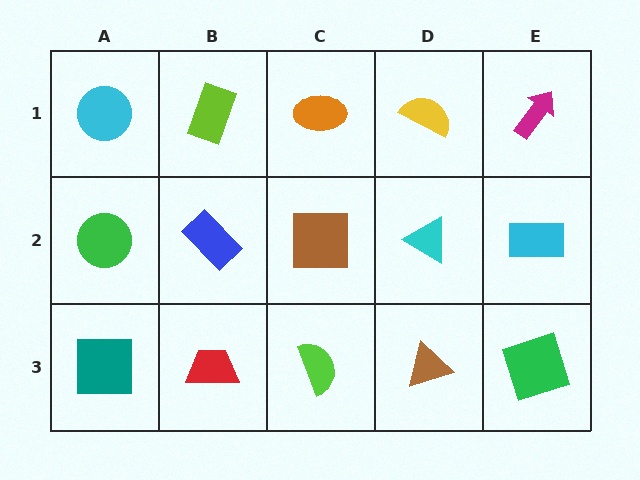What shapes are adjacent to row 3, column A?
A green circle (row 2, column A), a red trapezoid (row 3, column B).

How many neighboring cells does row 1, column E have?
2.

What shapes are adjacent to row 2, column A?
A cyan circle (row 1, column A), a teal square (row 3, column A), a blue rectangle (row 2, column B).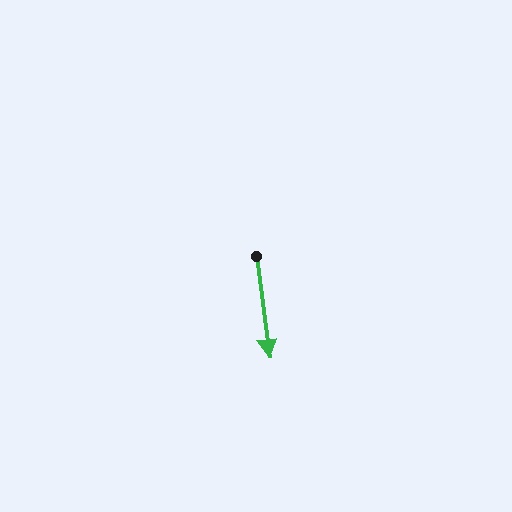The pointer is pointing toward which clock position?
Roughly 6 o'clock.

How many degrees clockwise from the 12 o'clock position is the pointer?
Approximately 173 degrees.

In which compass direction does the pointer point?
South.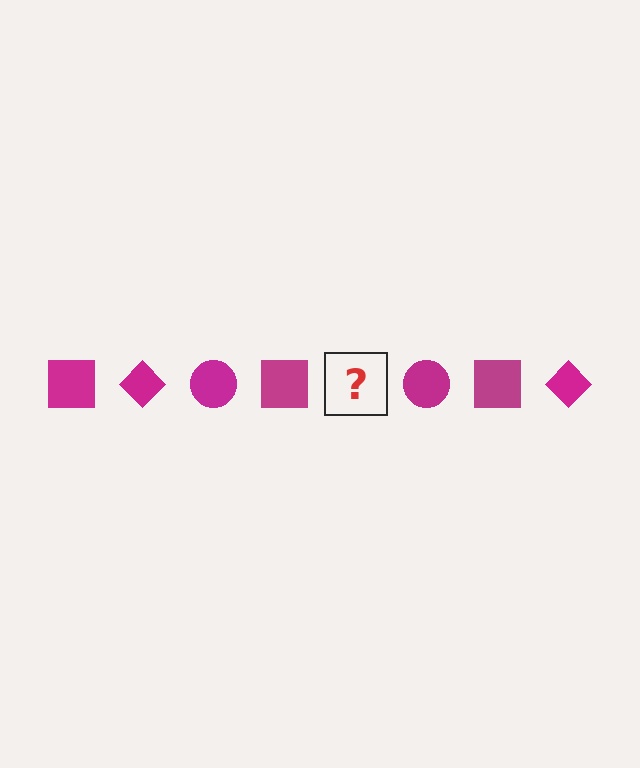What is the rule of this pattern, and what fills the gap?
The rule is that the pattern cycles through square, diamond, circle shapes in magenta. The gap should be filled with a magenta diamond.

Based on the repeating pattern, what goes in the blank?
The blank should be a magenta diamond.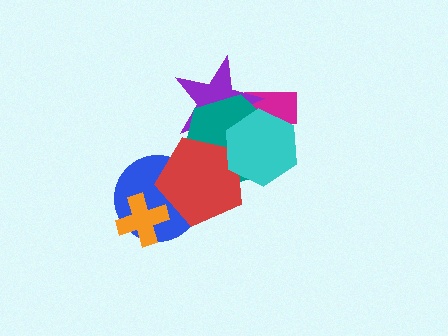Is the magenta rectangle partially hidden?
Yes, it is partially covered by another shape.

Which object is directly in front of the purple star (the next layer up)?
The teal hexagon is directly in front of the purple star.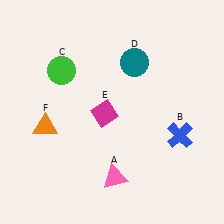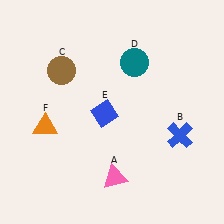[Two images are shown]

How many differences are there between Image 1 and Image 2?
There are 2 differences between the two images.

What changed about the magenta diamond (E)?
In Image 1, E is magenta. In Image 2, it changed to blue.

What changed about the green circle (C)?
In Image 1, C is green. In Image 2, it changed to brown.